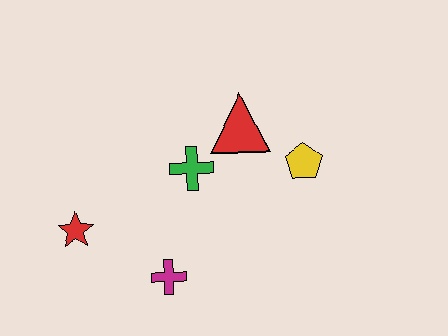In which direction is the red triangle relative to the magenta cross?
The red triangle is above the magenta cross.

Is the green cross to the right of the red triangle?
No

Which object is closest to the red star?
The magenta cross is closest to the red star.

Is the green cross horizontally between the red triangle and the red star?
Yes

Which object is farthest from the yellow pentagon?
The red star is farthest from the yellow pentagon.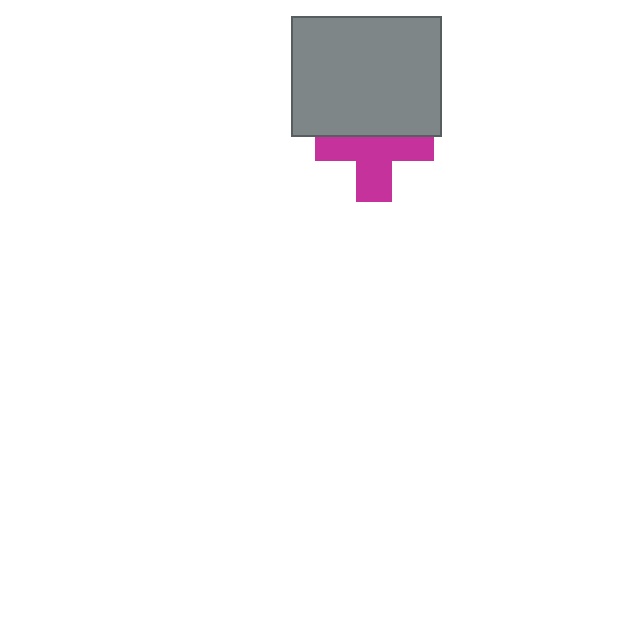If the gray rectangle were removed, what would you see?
You would see the complete magenta cross.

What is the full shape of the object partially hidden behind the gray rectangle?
The partially hidden object is a magenta cross.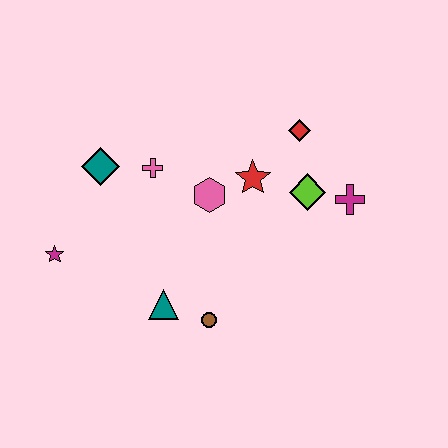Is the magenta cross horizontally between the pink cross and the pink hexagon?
No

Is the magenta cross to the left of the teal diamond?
No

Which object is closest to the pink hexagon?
The red star is closest to the pink hexagon.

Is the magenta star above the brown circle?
Yes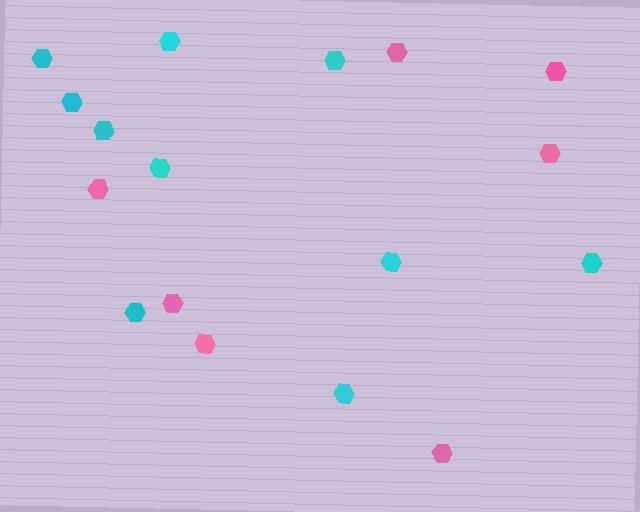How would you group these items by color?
There are 2 groups: one group of pink hexagons (7) and one group of cyan hexagons (10).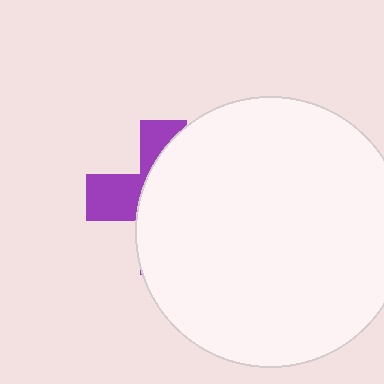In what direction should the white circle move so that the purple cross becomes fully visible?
The white circle should move right. That is the shortest direction to clear the overlap and leave the purple cross fully visible.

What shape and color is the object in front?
The object in front is a white circle.